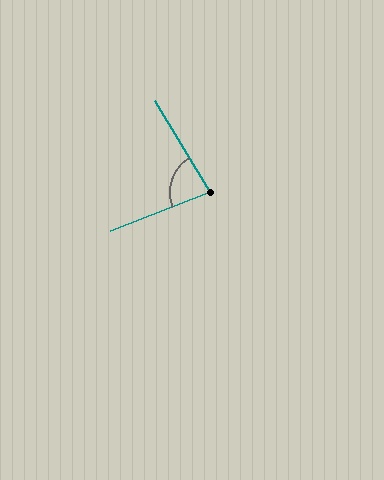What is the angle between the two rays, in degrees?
Approximately 80 degrees.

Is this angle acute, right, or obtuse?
It is acute.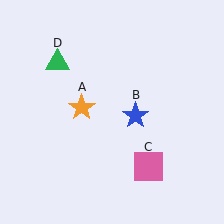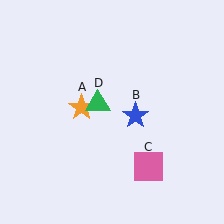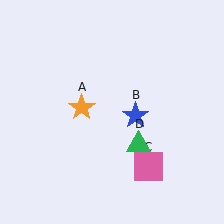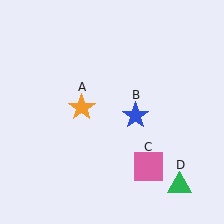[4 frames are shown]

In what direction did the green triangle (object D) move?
The green triangle (object D) moved down and to the right.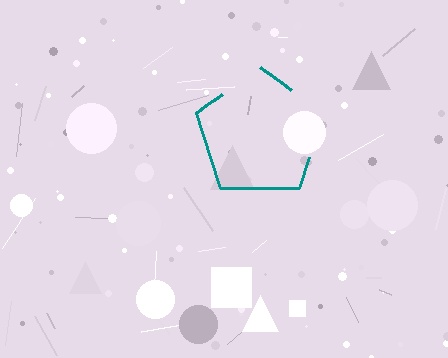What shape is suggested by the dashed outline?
The dashed outline suggests a pentagon.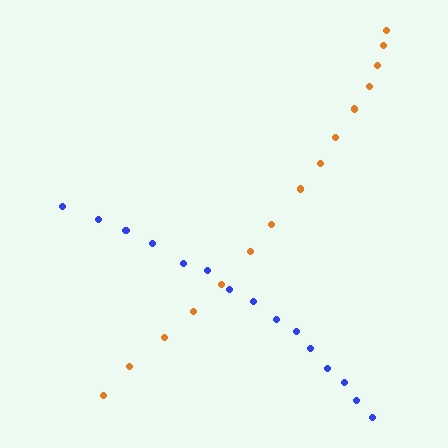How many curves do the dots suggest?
There are 2 distinct paths.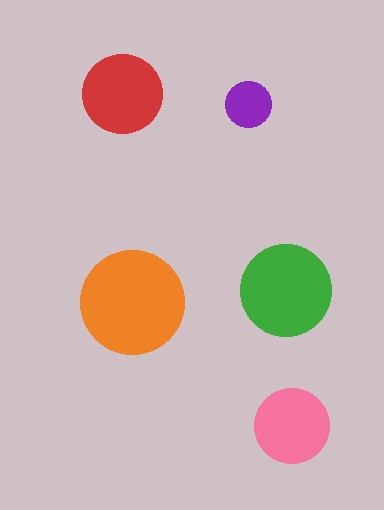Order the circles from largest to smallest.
the orange one, the green one, the red one, the pink one, the purple one.